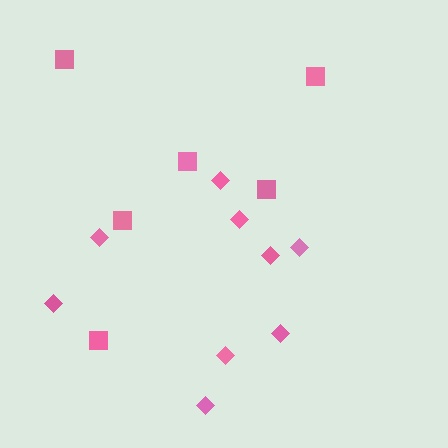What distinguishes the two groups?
There are 2 groups: one group of squares (6) and one group of diamonds (9).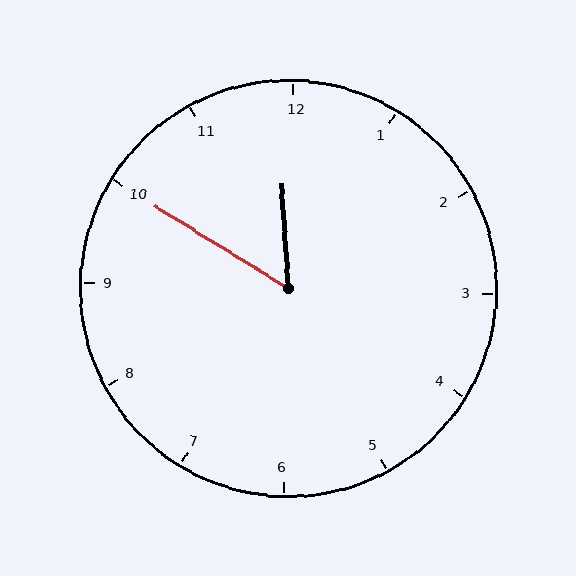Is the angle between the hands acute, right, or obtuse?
It is acute.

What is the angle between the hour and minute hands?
Approximately 55 degrees.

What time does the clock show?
11:50.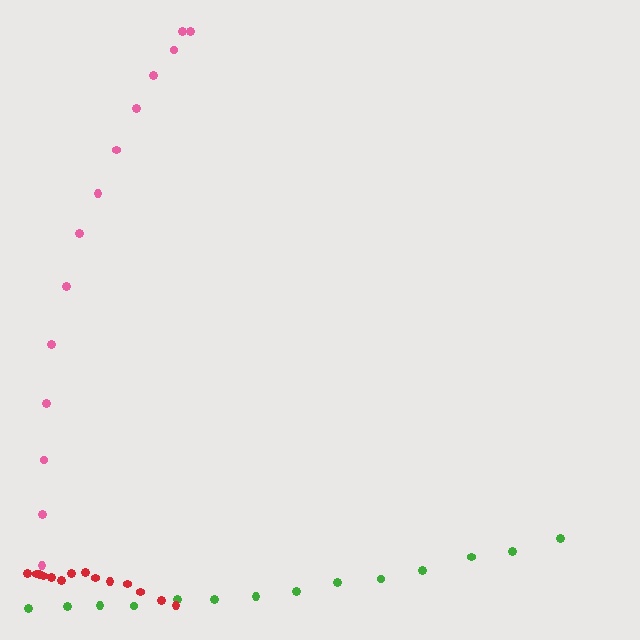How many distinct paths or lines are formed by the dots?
There are 3 distinct paths.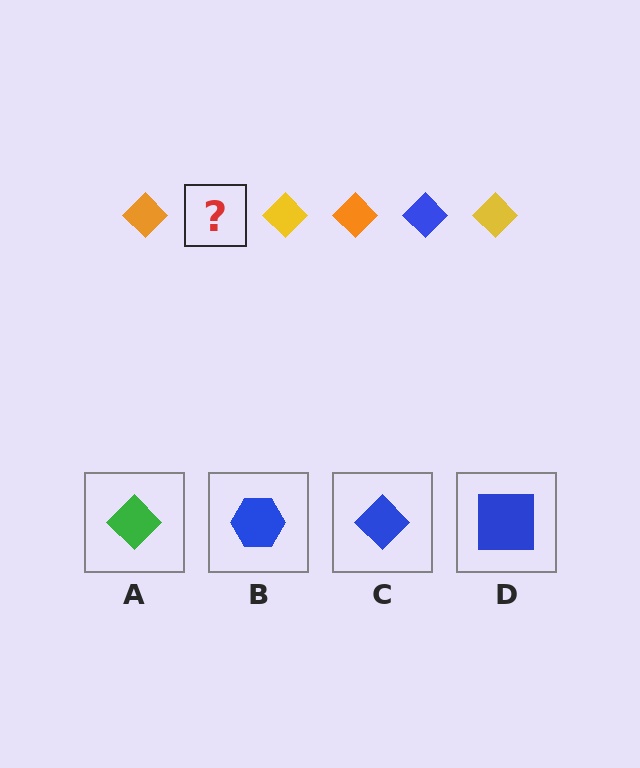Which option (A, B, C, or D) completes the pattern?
C.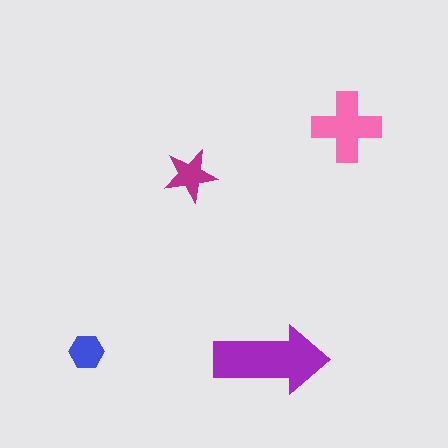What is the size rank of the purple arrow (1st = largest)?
1st.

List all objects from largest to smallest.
The purple arrow, the pink cross, the magenta star, the blue hexagon.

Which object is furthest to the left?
The blue hexagon is leftmost.